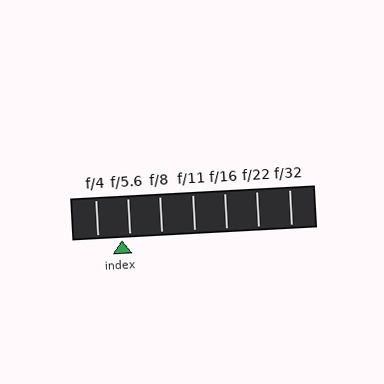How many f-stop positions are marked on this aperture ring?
There are 7 f-stop positions marked.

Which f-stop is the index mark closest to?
The index mark is closest to f/5.6.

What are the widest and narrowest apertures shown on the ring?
The widest aperture shown is f/4 and the narrowest is f/32.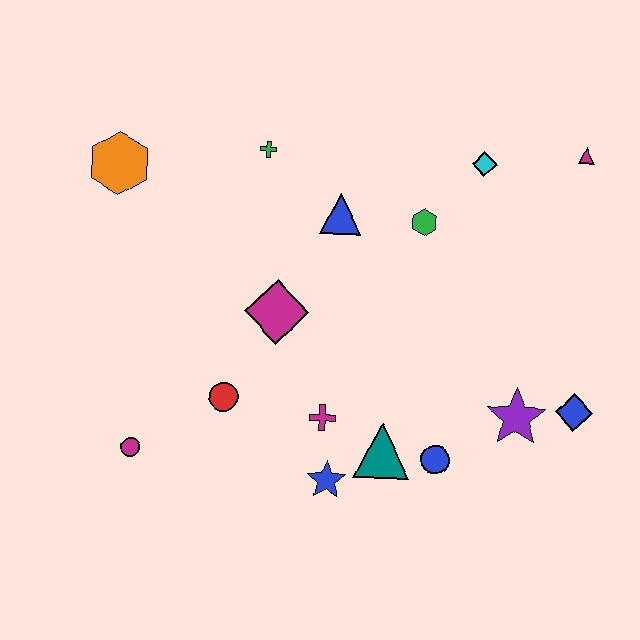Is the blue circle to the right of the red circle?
Yes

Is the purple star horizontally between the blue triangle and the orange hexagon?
No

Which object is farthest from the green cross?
The blue diamond is farthest from the green cross.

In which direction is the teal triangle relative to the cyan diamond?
The teal triangle is below the cyan diamond.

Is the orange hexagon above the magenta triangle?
No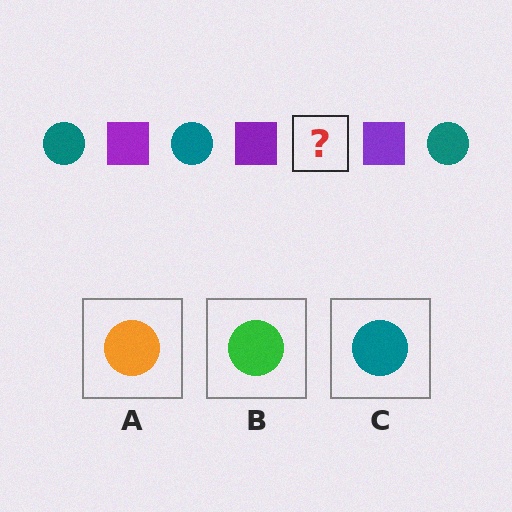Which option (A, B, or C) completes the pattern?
C.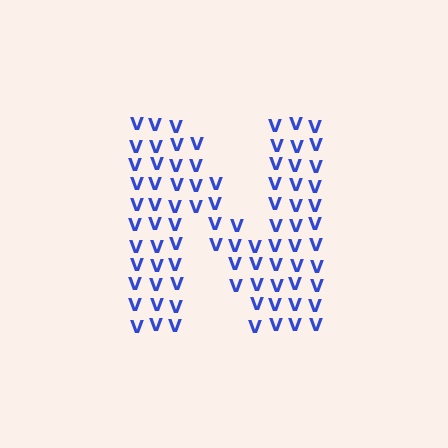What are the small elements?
The small elements are letter V's.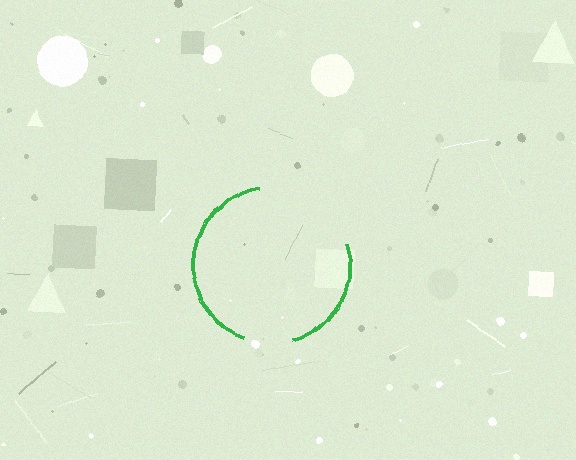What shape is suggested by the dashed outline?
The dashed outline suggests a circle.